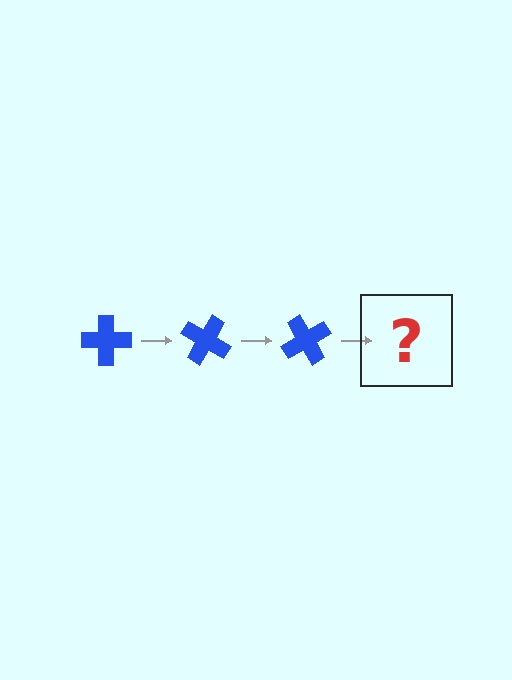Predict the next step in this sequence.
The next step is a blue cross rotated 90 degrees.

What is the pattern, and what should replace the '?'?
The pattern is that the cross rotates 30 degrees each step. The '?' should be a blue cross rotated 90 degrees.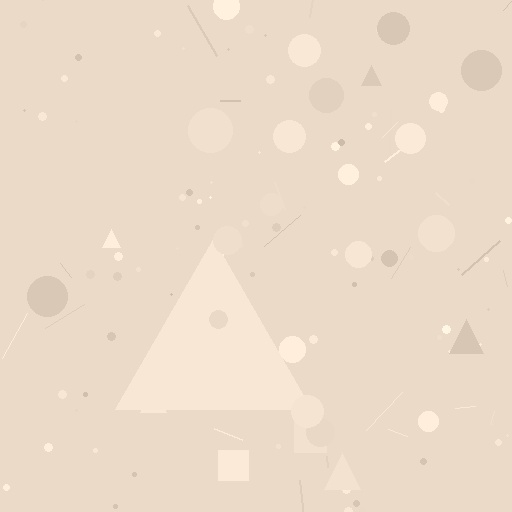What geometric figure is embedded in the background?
A triangle is embedded in the background.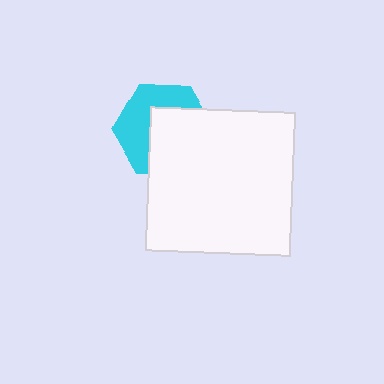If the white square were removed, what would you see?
You would see the complete cyan hexagon.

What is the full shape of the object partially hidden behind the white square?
The partially hidden object is a cyan hexagon.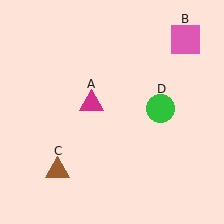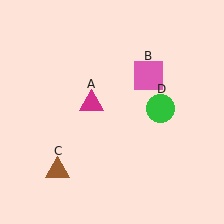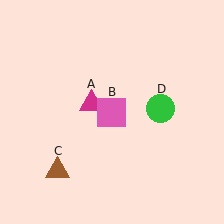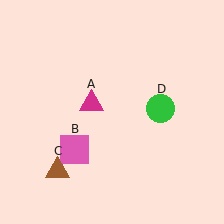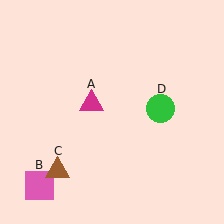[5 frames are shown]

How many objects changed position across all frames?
1 object changed position: pink square (object B).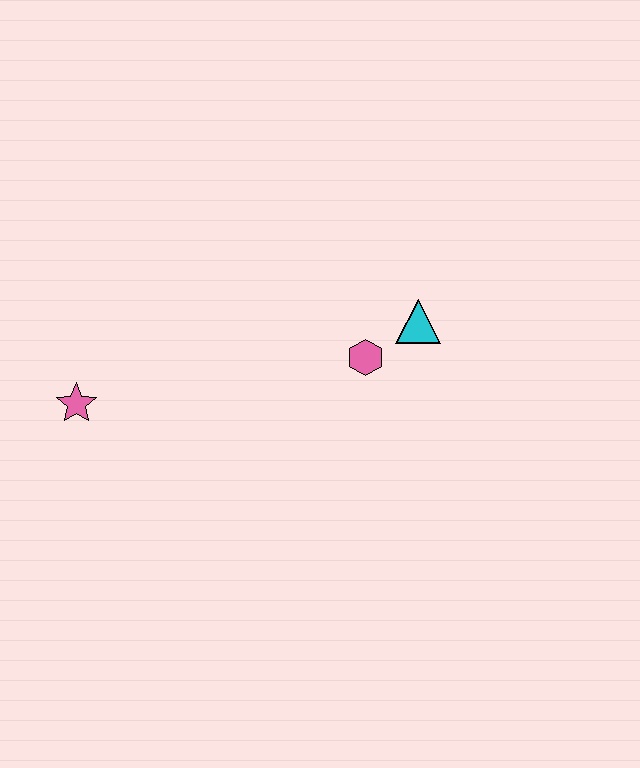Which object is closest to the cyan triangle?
The pink hexagon is closest to the cyan triangle.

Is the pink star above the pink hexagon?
No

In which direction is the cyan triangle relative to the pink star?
The cyan triangle is to the right of the pink star.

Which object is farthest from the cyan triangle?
The pink star is farthest from the cyan triangle.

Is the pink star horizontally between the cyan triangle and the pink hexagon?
No